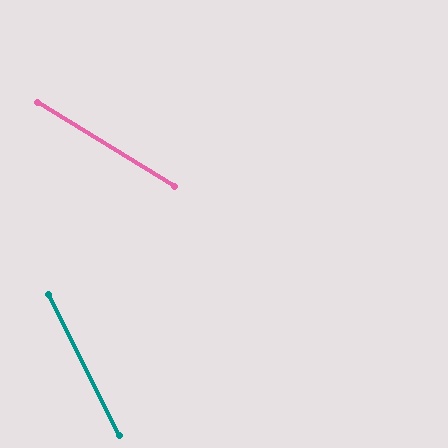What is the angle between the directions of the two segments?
Approximately 31 degrees.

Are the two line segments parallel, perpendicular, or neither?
Neither parallel nor perpendicular — they differ by about 31°.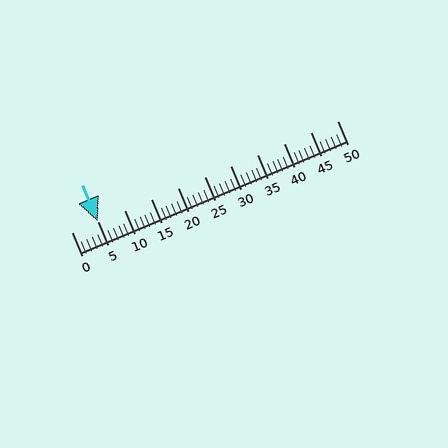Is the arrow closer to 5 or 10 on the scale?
The arrow is closer to 5.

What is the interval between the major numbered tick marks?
The major tick marks are spaced 5 units apart.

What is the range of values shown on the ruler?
The ruler shows values from 0 to 50.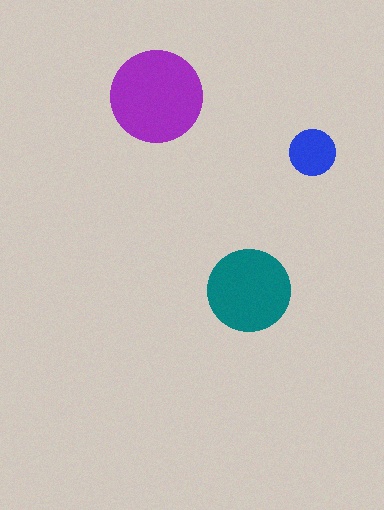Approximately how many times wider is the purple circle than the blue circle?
About 2 times wider.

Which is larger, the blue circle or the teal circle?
The teal one.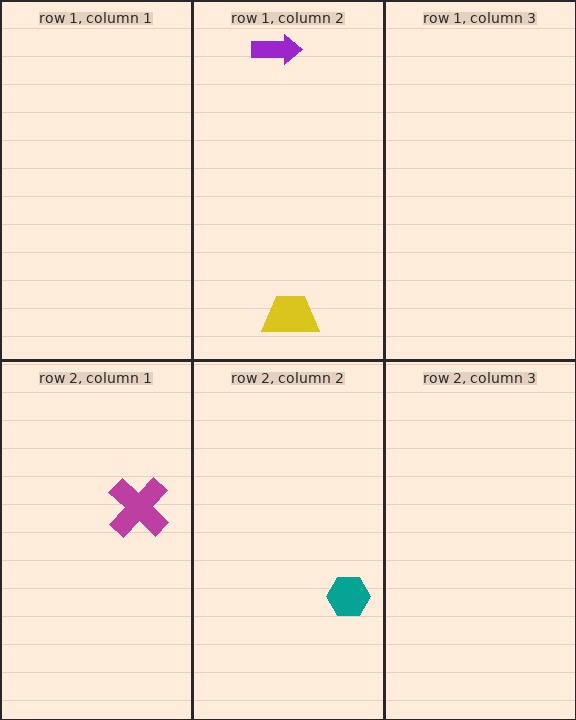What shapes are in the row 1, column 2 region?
The yellow trapezoid, the purple arrow.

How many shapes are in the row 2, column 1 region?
1.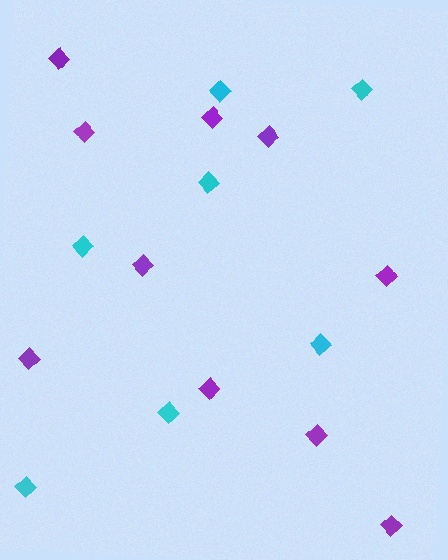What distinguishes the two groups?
There are 2 groups: one group of purple diamonds (10) and one group of cyan diamonds (7).